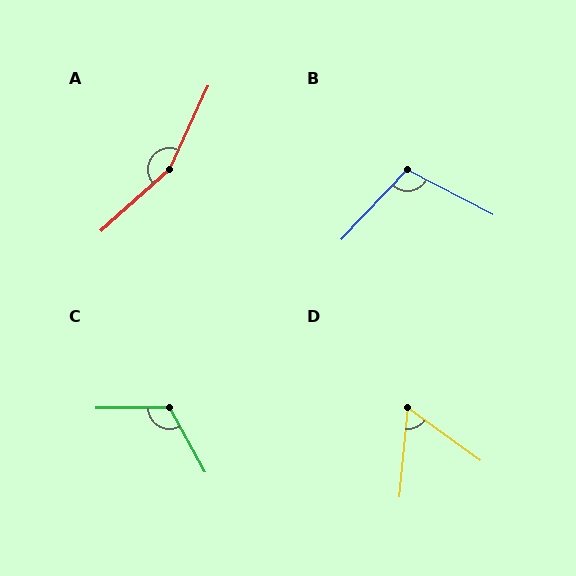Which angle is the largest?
A, at approximately 157 degrees.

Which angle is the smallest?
D, at approximately 59 degrees.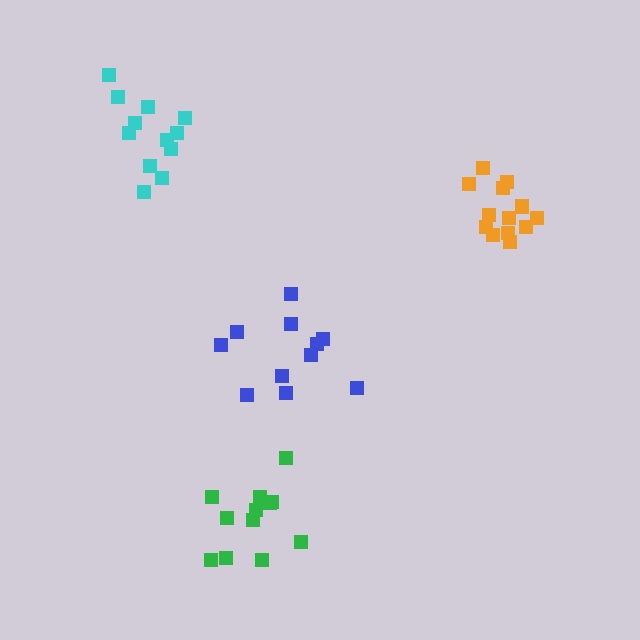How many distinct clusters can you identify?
There are 4 distinct clusters.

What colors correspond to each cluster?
The clusters are colored: blue, orange, green, cyan.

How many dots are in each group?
Group 1: 11 dots, Group 2: 13 dots, Group 3: 12 dots, Group 4: 12 dots (48 total).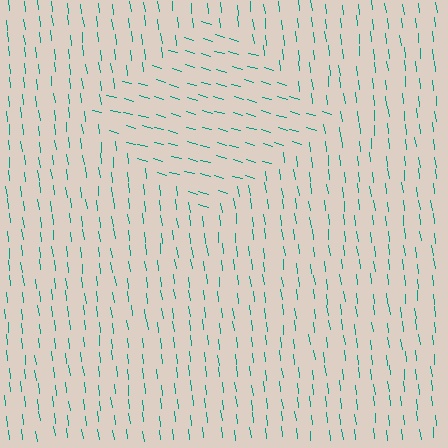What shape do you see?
I see a diamond.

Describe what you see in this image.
The image is filled with small teal line segments. A diamond region in the image has lines oriented differently from the surrounding lines, creating a visible texture boundary.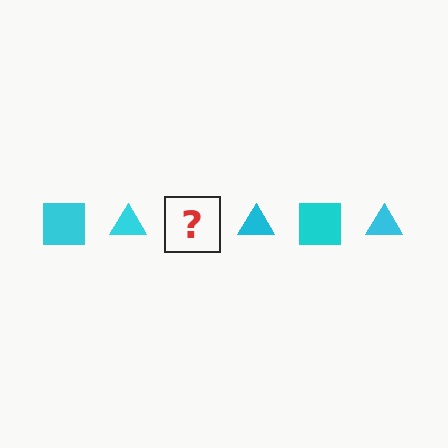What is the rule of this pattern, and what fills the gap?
The rule is that the pattern cycles through square, triangle shapes in cyan. The gap should be filled with a cyan square.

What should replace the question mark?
The question mark should be replaced with a cyan square.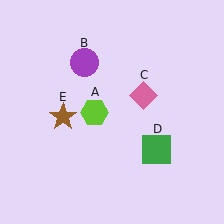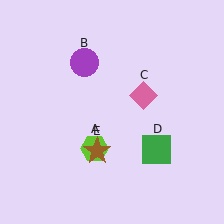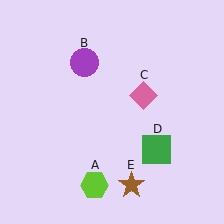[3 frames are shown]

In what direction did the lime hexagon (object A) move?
The lime hexagon (object A) moved down.